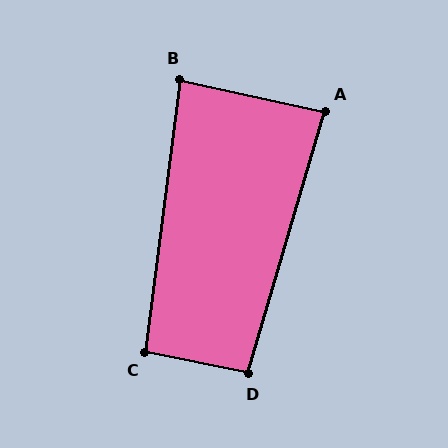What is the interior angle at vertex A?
Approximately 86 degrees (approximately right).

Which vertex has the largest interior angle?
D, at approximately 95 degrees.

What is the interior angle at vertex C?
Approximately 94 degrees (approximately right).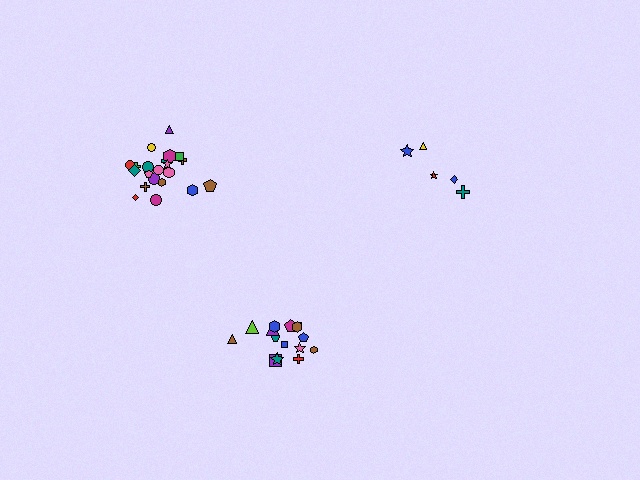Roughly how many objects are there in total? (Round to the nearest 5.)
Roughly 40 objects in total.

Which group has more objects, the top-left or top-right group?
The top-left group.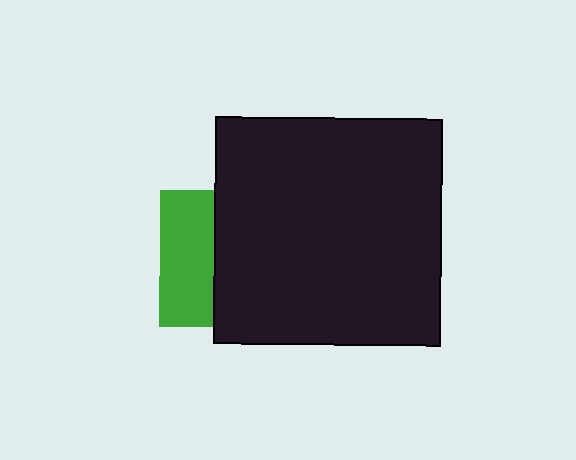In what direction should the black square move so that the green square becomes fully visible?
The black square should move right. That is the shortest direction to clear the overlap and leave the green square fully visible.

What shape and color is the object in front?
The object in front is a black square.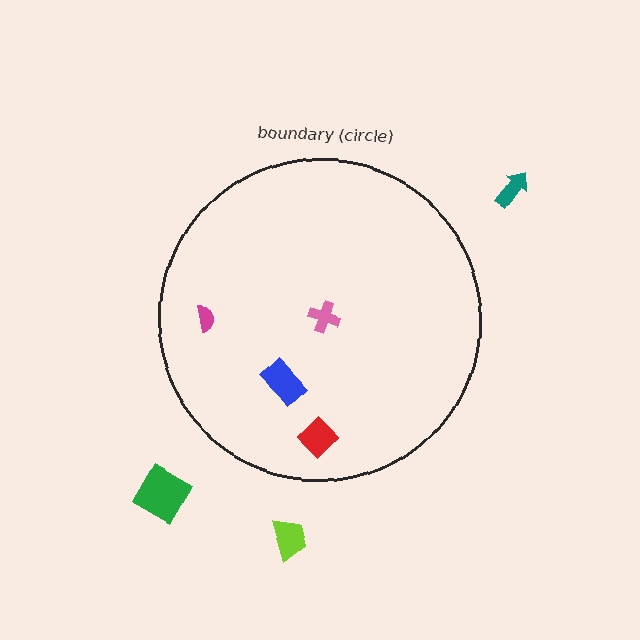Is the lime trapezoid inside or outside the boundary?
Outside.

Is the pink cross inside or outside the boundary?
Inside.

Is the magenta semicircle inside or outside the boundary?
Inside.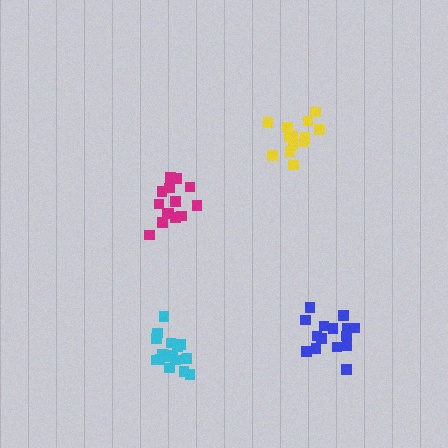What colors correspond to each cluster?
The clusters are colored: magenta, yellow, cyan, blue.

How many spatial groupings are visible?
There are 4 spatial groupings.